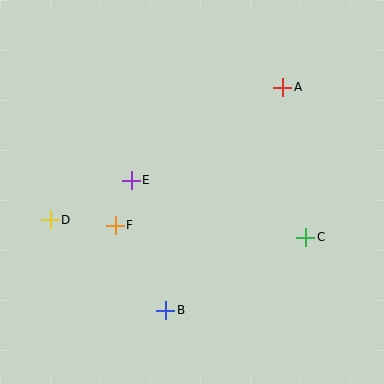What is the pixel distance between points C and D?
The distance between C and D is 256 pixels.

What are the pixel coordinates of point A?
Point A is at (283, 87).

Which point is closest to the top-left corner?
Point E is closest to the top-left corner.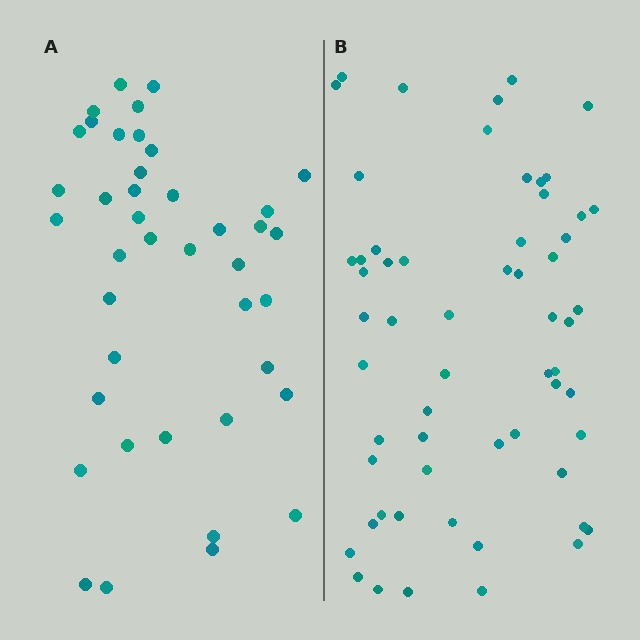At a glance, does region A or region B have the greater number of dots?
Region B (the right region) has more dots.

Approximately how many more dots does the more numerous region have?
Region B has approximately 20 more dots than region A.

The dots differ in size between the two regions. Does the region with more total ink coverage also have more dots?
No. Region A has more total ink coverage because its dots are larger, but region B actually contains more individual dots. Total area can be misleading — the number of items is what matters here.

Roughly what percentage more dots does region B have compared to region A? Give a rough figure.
About 45% more.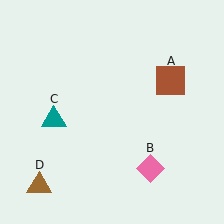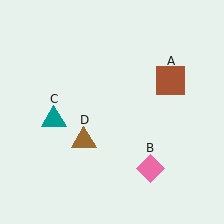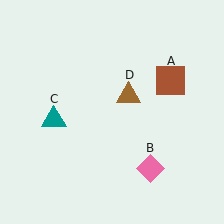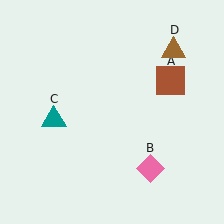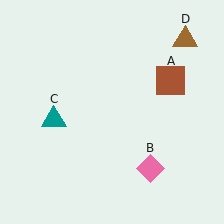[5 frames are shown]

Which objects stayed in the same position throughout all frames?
Brown square (object A) and pink diamond (object B) and teal triangle (object C) remained stationary.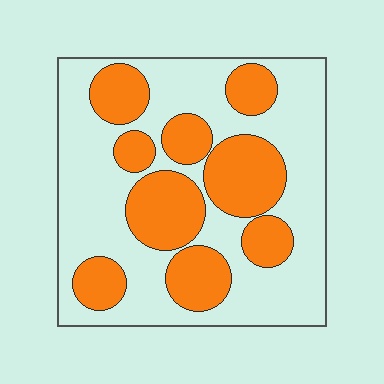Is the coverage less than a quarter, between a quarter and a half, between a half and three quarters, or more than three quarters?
Between a quarter and a half.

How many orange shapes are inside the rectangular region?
9.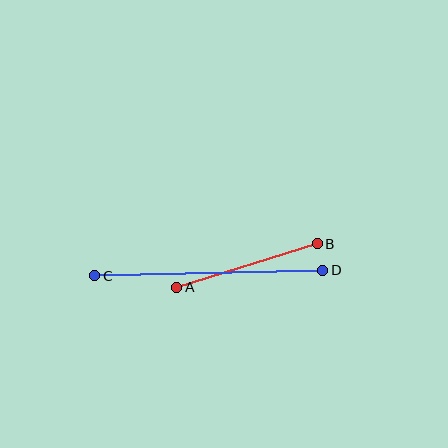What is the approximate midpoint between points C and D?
The midpoint is at approximately (209, 273) pixels.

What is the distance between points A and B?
The distance is approximately 147 pixels.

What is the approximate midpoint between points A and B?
The midpoint is at approximately (247, 265) pixels.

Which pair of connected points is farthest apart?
Points C and D are farthest apart.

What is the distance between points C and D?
The distance is approximately 228 pixels.